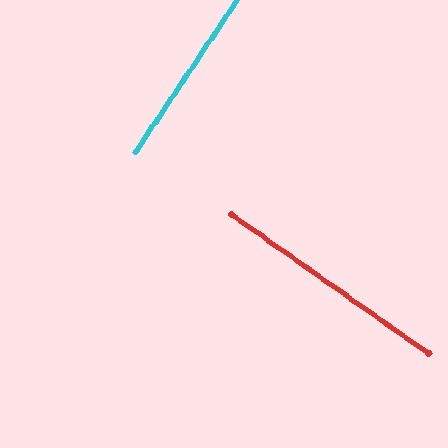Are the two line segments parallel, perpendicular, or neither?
Perpendicular — they meet at approximately 88°.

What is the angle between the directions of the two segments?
Approximately 88 degrees.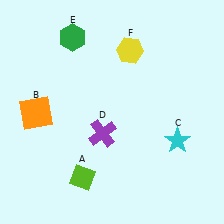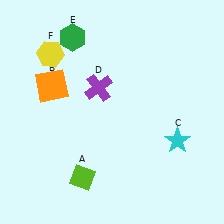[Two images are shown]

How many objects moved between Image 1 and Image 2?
3 objects moved between the two images.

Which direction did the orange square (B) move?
The orange square (B) moved up.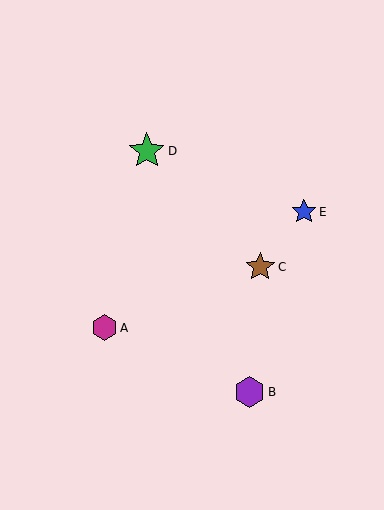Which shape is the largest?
The green star (labeled D) is the largest.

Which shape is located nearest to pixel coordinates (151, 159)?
The green star (labeled D) at (147, 151) is nearest to that location.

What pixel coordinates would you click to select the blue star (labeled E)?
Click at (304, 212) to select the blue star E.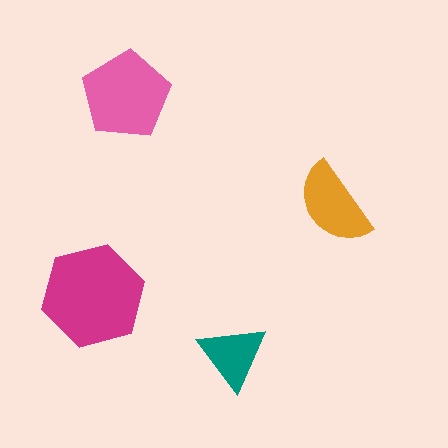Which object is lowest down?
The teal triangle is bottommost.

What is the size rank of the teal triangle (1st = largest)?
4th.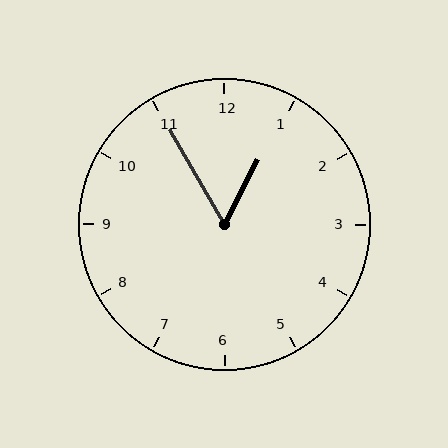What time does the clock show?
12:55.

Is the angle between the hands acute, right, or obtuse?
It is acute.